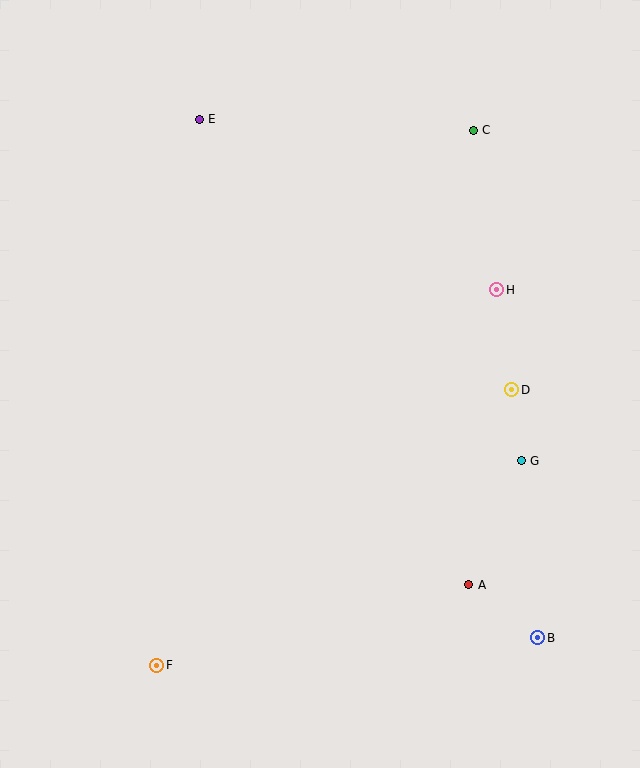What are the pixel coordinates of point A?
Point A is at (469, 585).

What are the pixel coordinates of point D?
Point D is at (512, 390).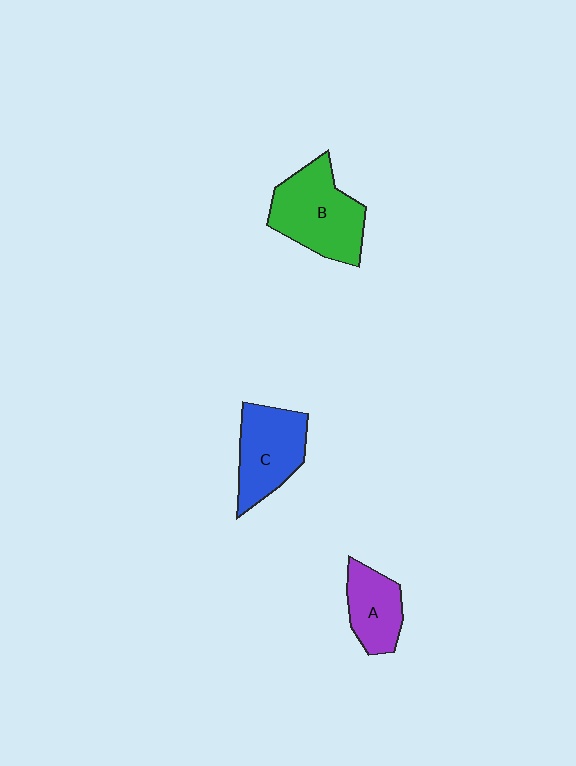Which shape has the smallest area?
Shape A (purple).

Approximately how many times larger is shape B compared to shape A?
Approximately 1.6 times.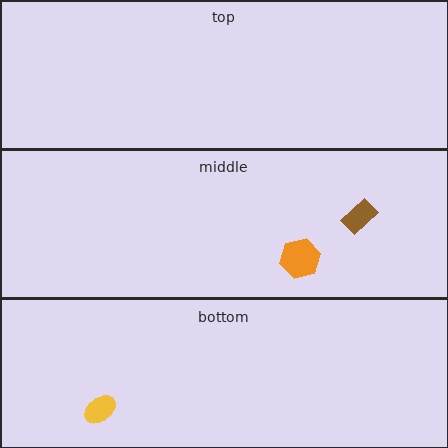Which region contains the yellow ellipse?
The bottom region.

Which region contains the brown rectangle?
The middle region.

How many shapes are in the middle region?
2.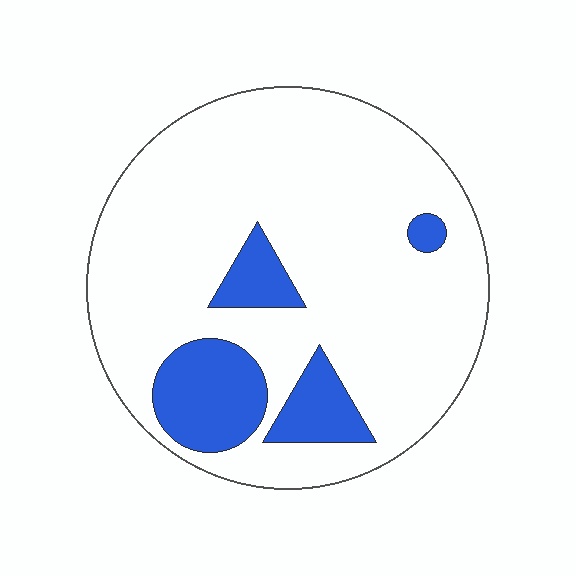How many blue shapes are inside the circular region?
4.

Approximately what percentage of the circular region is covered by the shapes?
Approximately 15%.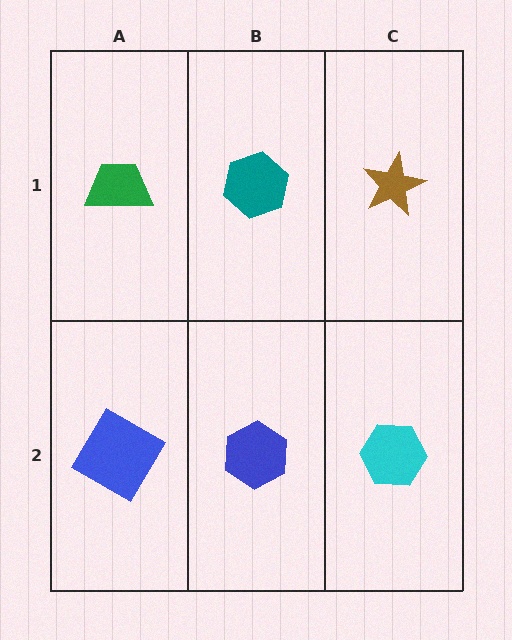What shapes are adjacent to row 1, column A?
A blue diamond (row 2, column A), a teal hexagon (row 1, column B).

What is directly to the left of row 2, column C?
A blue hexagon.